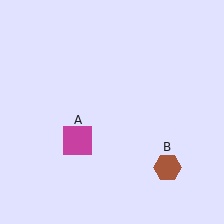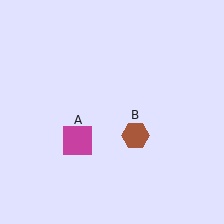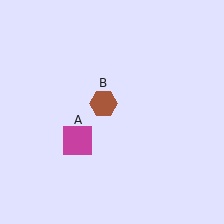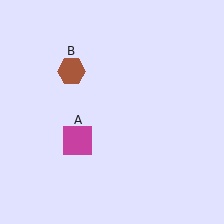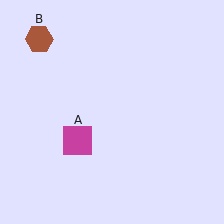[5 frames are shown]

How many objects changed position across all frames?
1 object changed position: brown hexagon (object B).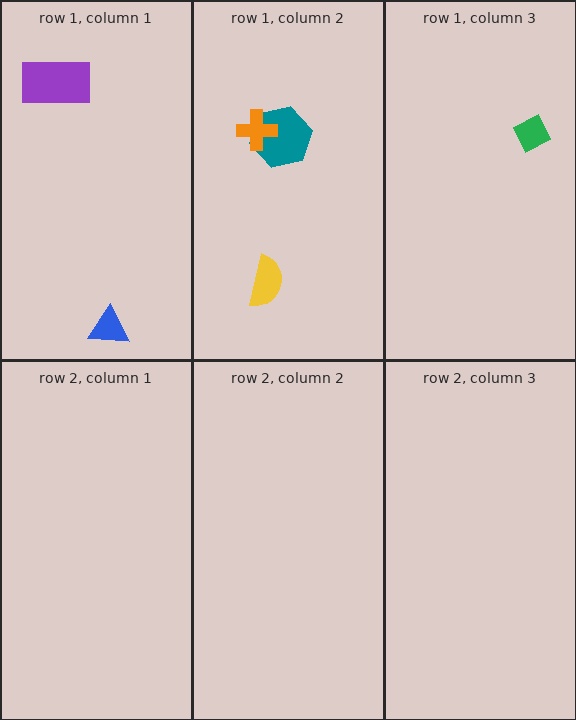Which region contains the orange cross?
The row 1, column 2 region.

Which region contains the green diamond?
The row 1, column 3 region.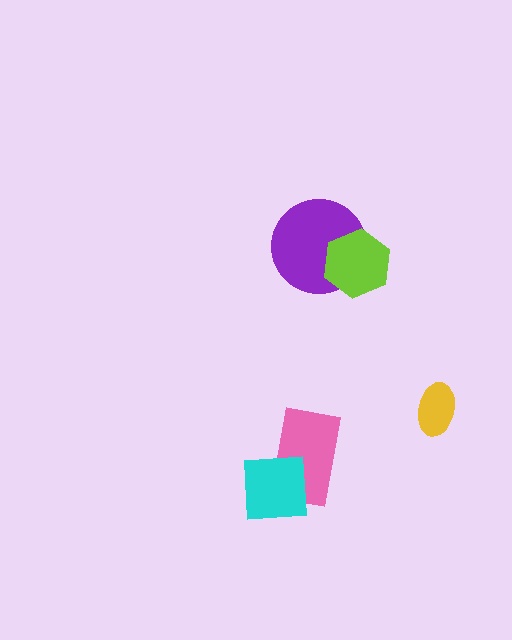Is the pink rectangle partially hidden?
Yes, it is partially covered by another shape.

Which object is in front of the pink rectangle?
The cyan square is in front of the pink rectangle.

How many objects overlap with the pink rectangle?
1 object overlaps with the pink rectangle.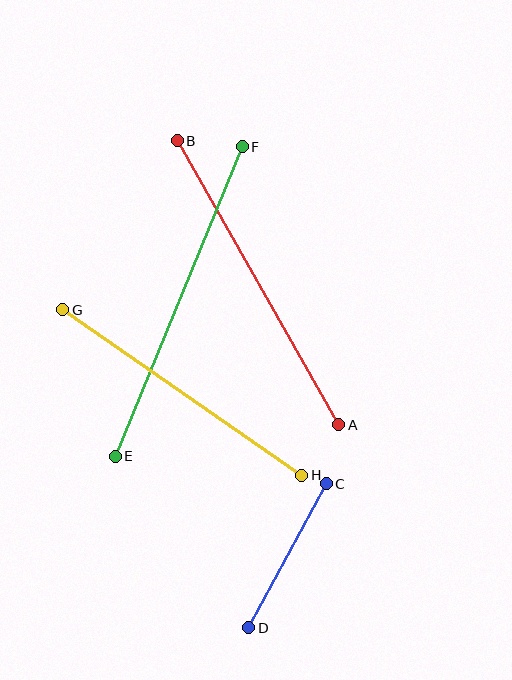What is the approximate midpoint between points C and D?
The midpoint is at approximately (287, 556) pixels.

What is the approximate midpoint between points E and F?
The midpoint is at approximately (179, 302) pixels.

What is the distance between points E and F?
The distance is approximately 335 pixels.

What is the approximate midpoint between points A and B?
The midpoint is at approximately (258, 283) pixels.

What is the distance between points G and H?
The distance is approximately 291 pixels.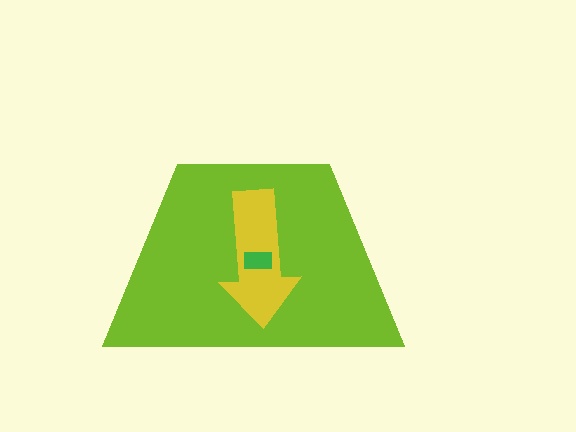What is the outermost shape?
The lime trapezoid.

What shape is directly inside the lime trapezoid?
The yellow arrow.